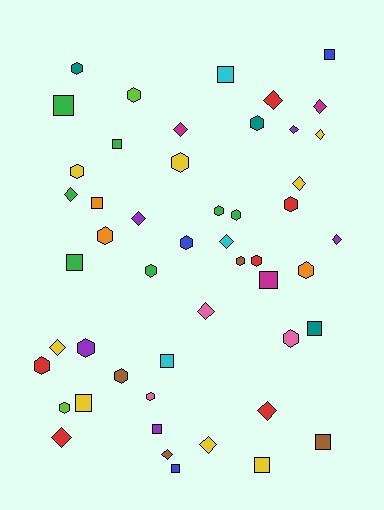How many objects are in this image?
There are 50 objects.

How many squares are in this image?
There are 14 squares.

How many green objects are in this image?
There are 7 green objects.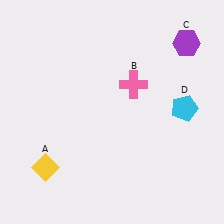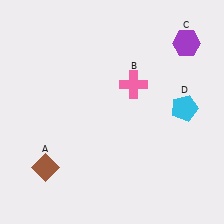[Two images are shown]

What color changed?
The diamond (A) changed from yellow in Image 1 to brown in Image 2.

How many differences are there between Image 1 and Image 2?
There is 1 difference between the two images.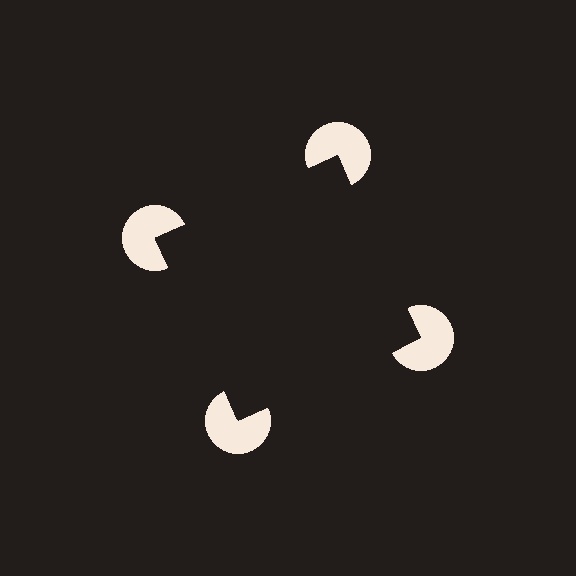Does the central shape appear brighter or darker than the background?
It typically appears slightly darker than the background, even though no actual brightness change is drawn.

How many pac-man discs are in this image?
There are 4 — one at each vertex of the illusory square.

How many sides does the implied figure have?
4 sides.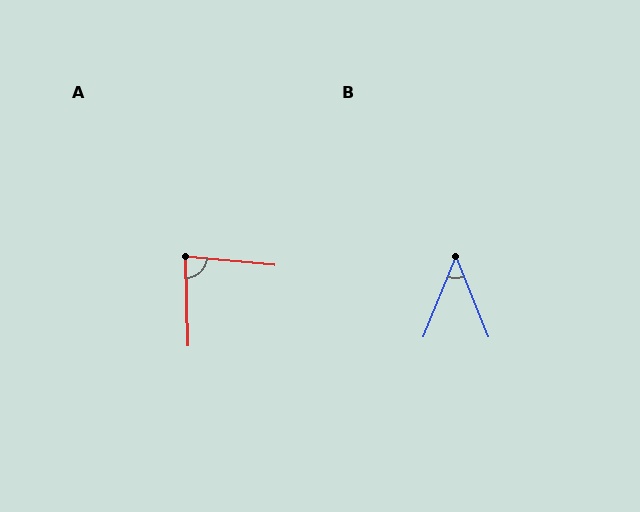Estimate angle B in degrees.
Approximately 44 degrees.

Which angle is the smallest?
B, at approximately 44 degrees.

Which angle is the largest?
A, at approximately 83 degrees.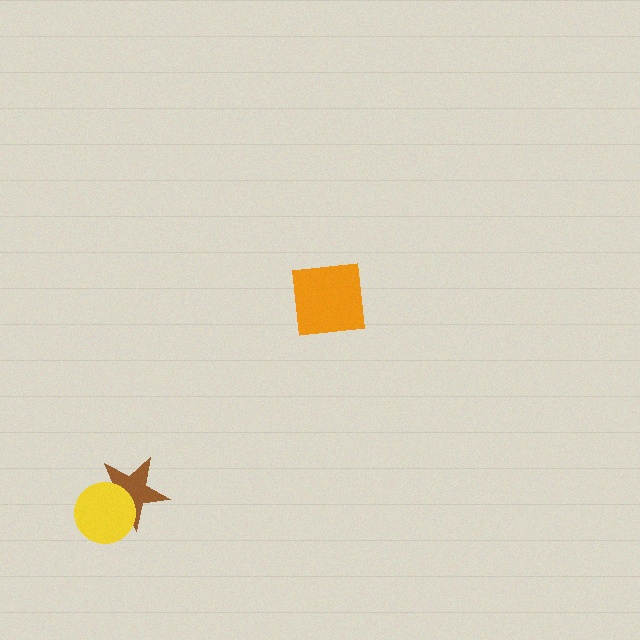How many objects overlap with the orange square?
0 objects overlap with the orange square.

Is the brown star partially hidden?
Yes, it is partially covered by another shape.